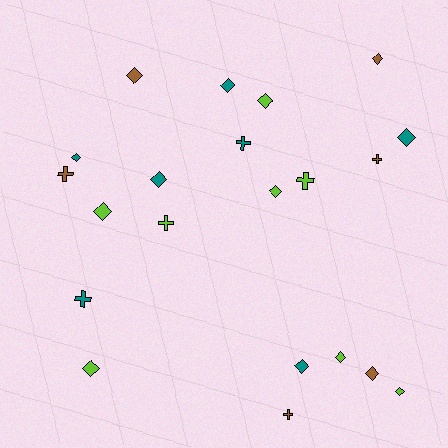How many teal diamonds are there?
There are 5 teal diamonds.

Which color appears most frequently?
Lime, with 8 objects.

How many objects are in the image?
There are 21 objects.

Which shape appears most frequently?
Diamond, with 14 objects.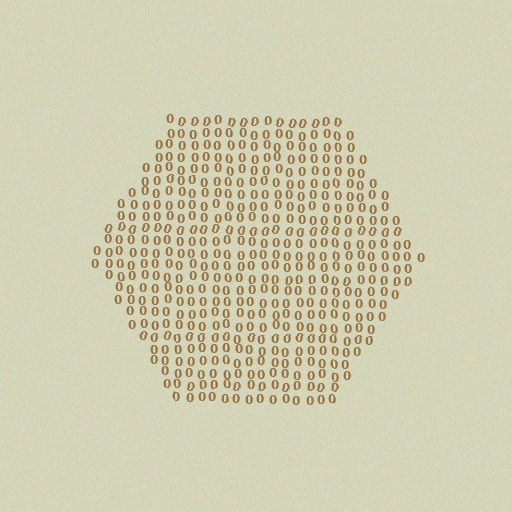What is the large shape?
The large shape is a hexagon.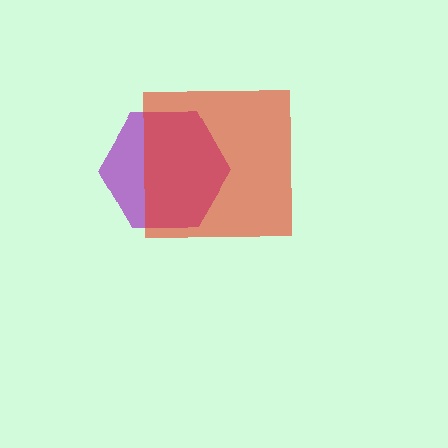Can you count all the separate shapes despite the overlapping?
Yes, there are 2 separate shapes.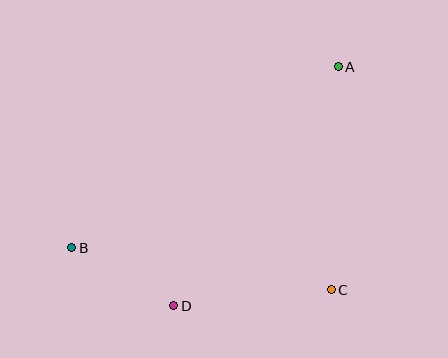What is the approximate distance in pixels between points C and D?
The distance between C and D is approximately 158 pixels.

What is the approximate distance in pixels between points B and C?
The distance between B and C is approximately 263 pixels.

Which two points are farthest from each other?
Points A and B are farthest from each other.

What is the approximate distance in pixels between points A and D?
The distance between A and D is approximately 290 pixels.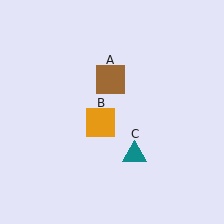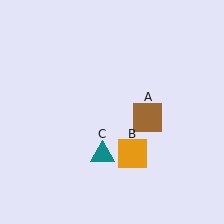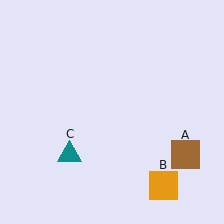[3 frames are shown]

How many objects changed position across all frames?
3 objects changed position: brown square (object A), orange square (object B), teal triangle (object C).